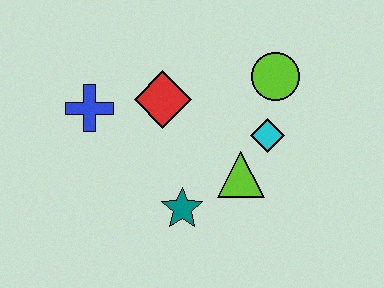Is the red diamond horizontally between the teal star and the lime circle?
No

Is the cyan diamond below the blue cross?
Yes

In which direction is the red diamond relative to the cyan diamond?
The red diamond is to the left of the cyan diamond.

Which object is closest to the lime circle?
The cyan diamond is closest to the lime circle.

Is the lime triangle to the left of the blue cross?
No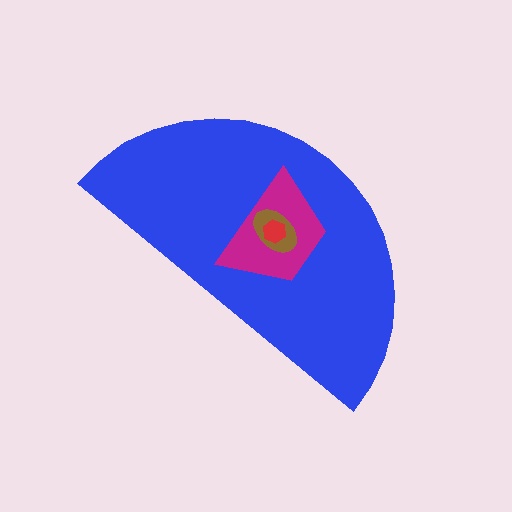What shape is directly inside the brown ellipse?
The red hexagon.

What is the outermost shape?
The blue semicircle.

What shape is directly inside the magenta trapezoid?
The brown ellipse.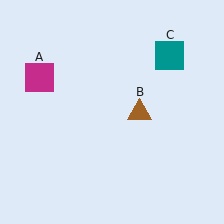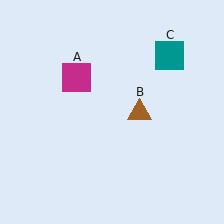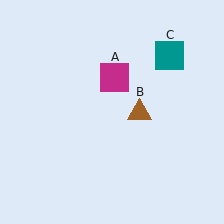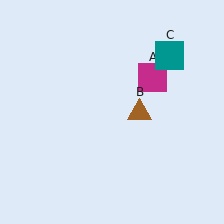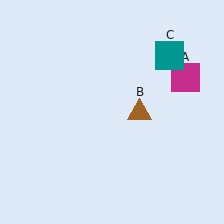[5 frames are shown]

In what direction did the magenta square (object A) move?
The magenta square (object A) moved right.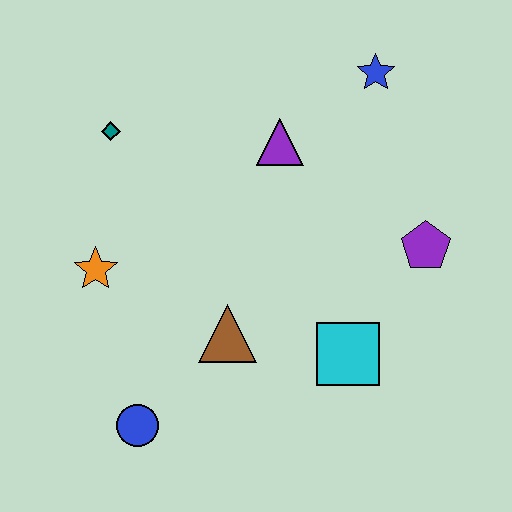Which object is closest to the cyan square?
The brown triangle is closest to the cyan square.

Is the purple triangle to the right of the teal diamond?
Yes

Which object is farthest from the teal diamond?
The purple pentagon is farthest from the teal diamond.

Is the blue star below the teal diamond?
No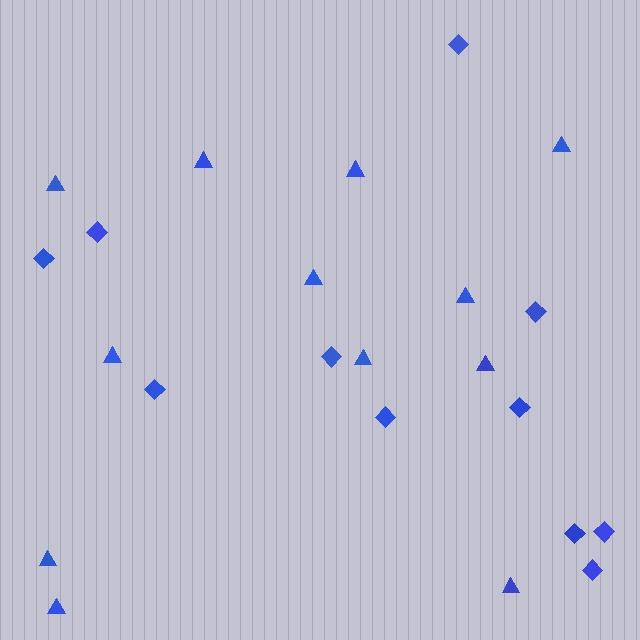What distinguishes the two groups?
There are 2 groups: one group of diamonds (11) and one group of triangles (12).